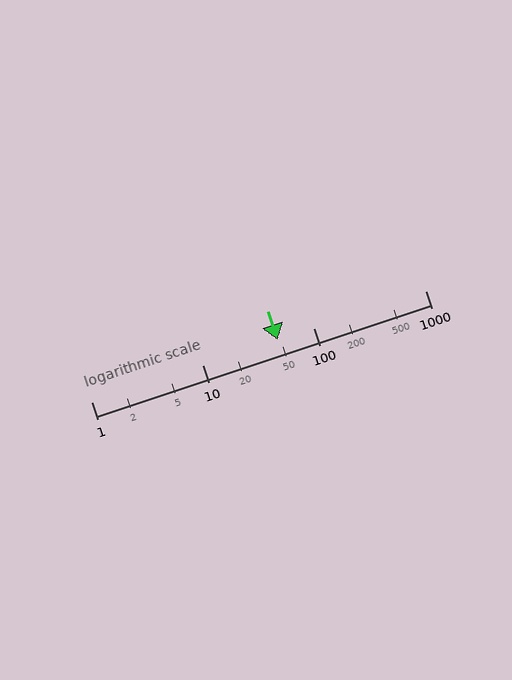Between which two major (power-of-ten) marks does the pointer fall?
The pointer is between 10 and 100.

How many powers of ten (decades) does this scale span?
The scale spans 3 decades, from 1 to 1000.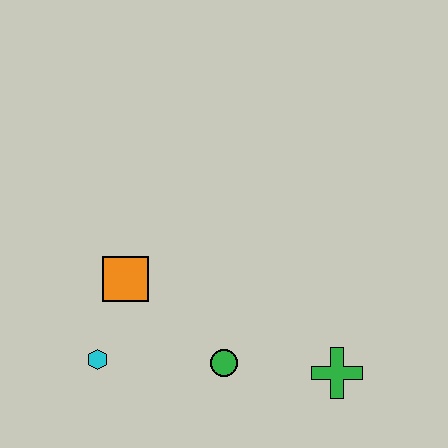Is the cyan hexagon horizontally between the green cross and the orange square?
No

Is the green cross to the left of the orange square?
No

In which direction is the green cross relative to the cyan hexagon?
The green cross is to the right of the cyan hexagon.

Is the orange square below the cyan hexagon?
No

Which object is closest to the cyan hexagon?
The orange square is closest to the cyan hexagon.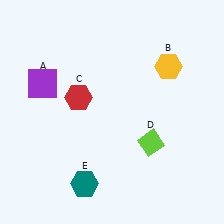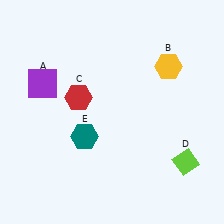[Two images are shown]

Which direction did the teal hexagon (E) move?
The teal hexagon (E) moved up.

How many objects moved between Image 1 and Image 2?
2 objects moved between the two images.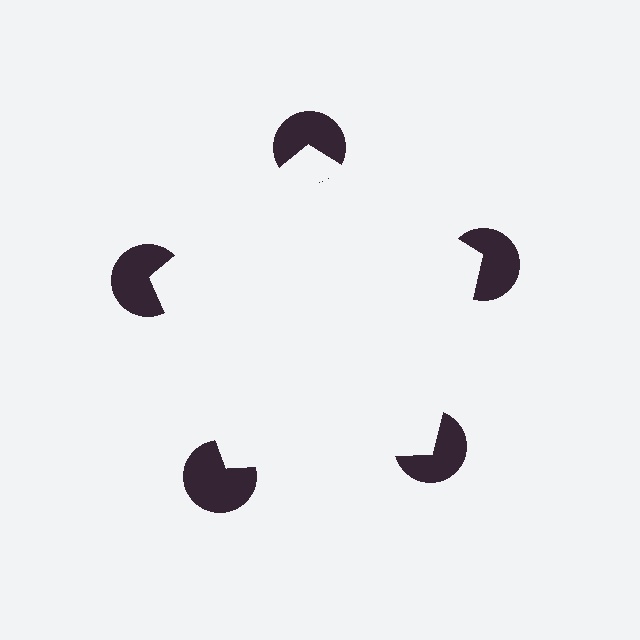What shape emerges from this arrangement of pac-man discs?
An illusory pentagon — its edges are inferred from the aligned wedge cuts in the pac-man discs, not physically drawn.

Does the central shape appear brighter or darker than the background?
It typically appears slightly brighter than the background, even though no actual brightness change is drawn.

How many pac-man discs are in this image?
There are 5 — one at each vertex of the illusory pentagon.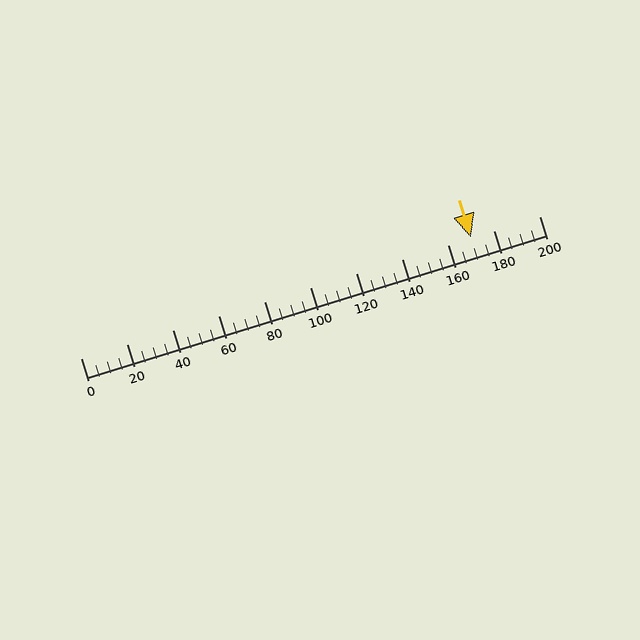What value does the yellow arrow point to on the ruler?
The yellow arrow points to approximately 170.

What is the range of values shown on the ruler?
The ruler shows values from 0 to 200.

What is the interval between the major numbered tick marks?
The major tick marks are spaced 20 units apart.